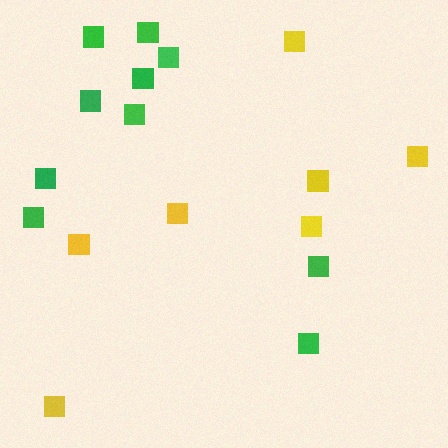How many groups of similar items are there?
There are 2 groups: one group of green squares (10) and one group of yellow squares (7).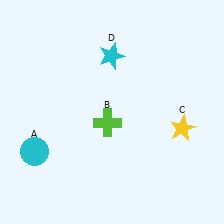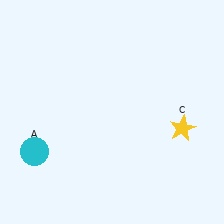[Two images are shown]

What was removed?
The lime cross (B), the cyan star (D) were removed in Image 2.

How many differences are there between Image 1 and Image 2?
There are 2 differences between the two images.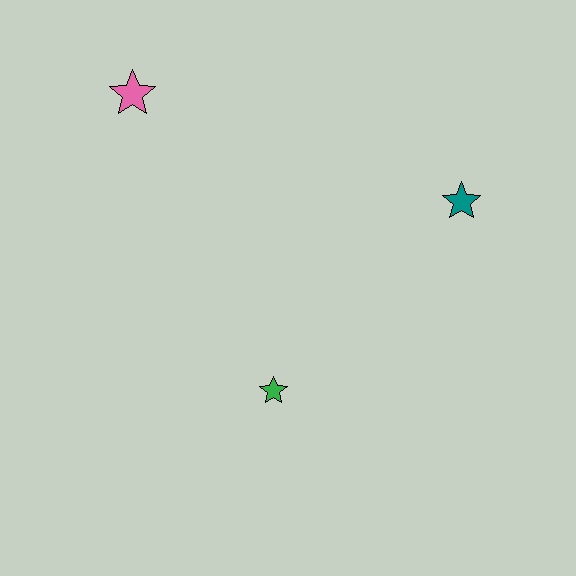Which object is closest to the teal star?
The green star is closest to the teal star.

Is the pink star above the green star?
Yes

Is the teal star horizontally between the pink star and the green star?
No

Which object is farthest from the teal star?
The pink star is farthest from the teal star.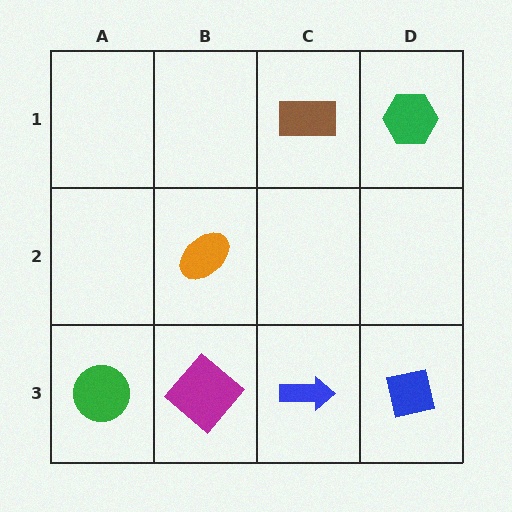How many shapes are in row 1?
2 shapes.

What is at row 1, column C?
A brown rectangle.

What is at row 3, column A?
A green circle.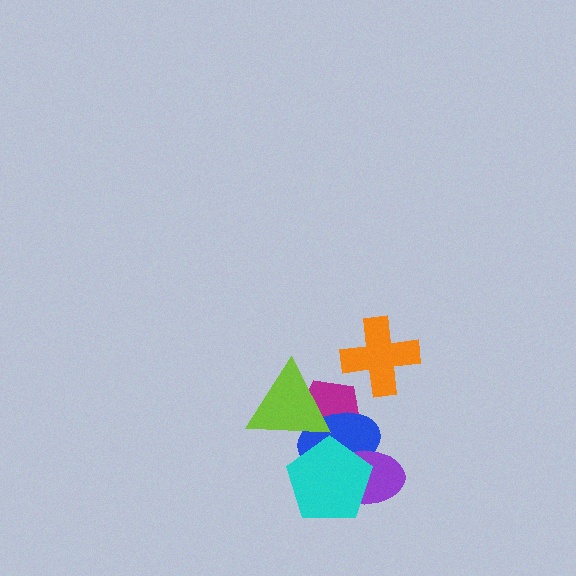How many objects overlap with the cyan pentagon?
4 objects overlap with the cyan pentagon.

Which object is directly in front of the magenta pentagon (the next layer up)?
The blue ellipse is directly in front of the magenta pentagon.